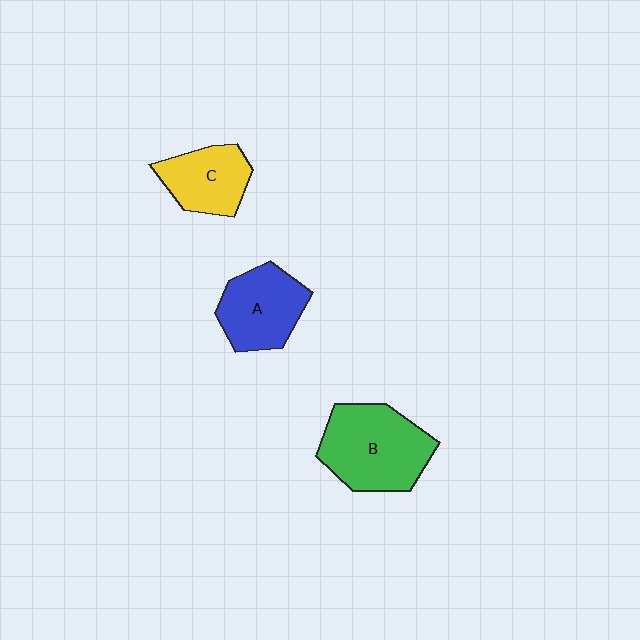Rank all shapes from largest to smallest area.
From largest to smallest: B (green), A (blue), C (yellow).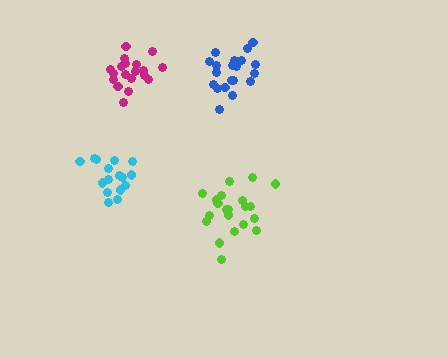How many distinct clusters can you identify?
There are 4 distinct clusters.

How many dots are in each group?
Group 1: 20 dots, Group 2: 19 dots, Group 3: 21 dots, Group 4: 16 dots (76 total).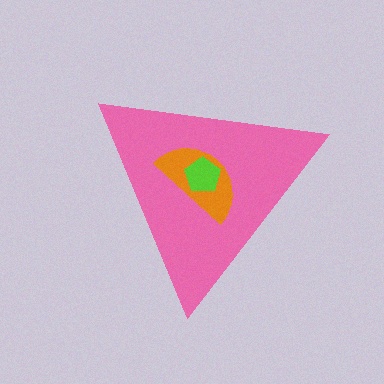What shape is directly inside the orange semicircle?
The lime pentagon.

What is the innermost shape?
The lime pentagon.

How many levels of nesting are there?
3.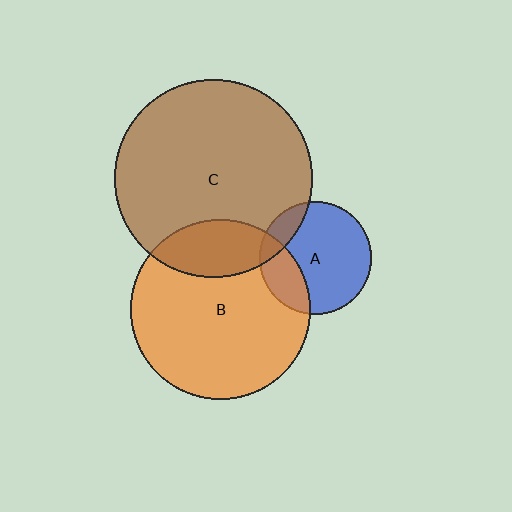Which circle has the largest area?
Circle C (brown).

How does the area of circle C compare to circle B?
Approximately 1.2 times.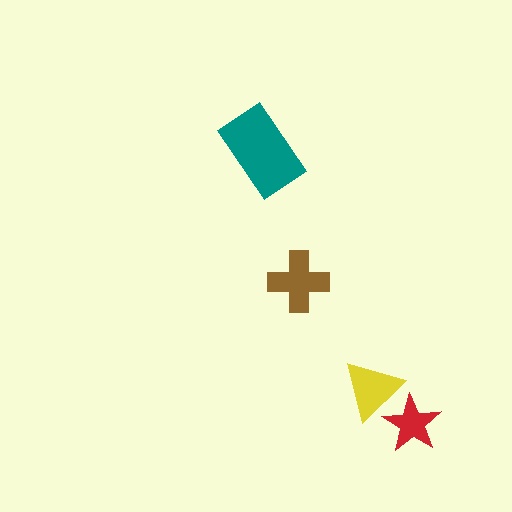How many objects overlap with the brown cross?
0 objects overlap with the brown cross.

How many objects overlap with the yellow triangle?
1 object overlaps with the yellow triangle.